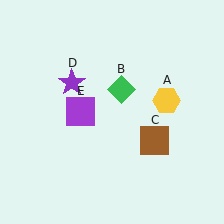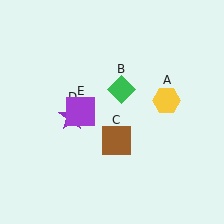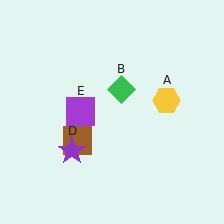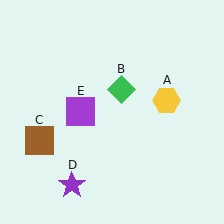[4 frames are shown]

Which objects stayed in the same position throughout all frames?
Yellow hexagon (object A) and green diamond (object B) and purple square (object E) remained stationary.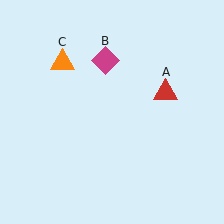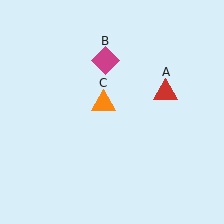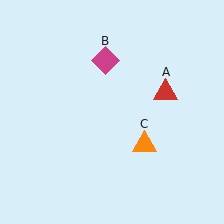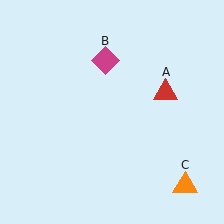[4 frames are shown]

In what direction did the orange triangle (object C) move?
The orange triangle (object C) moved down and to the right.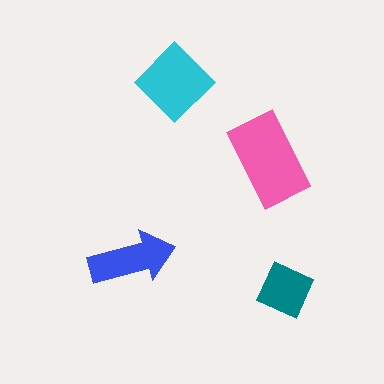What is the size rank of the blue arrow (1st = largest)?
3rd.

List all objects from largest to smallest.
The pink rectangle, the cyan diamond, the blue arrow, the teal square.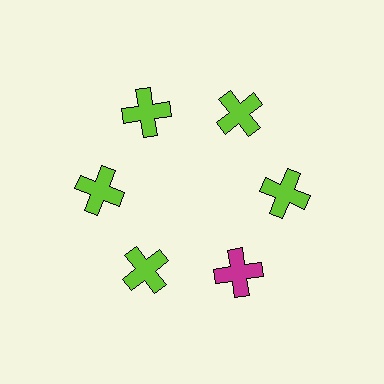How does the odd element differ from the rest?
It has a different color: magenta instead of lime.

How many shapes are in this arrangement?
There are 6 shapes arranged in a ring pattern.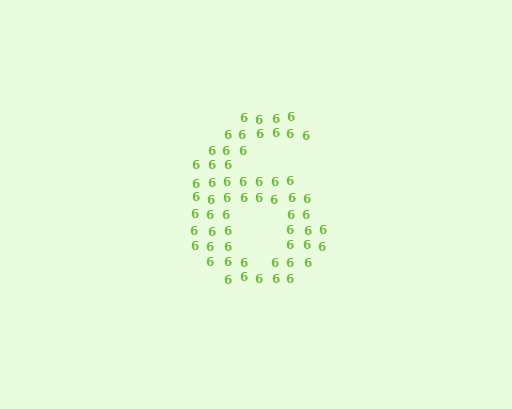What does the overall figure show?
The overall figure shows the digit 6.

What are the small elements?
The small elements are digit 6's.